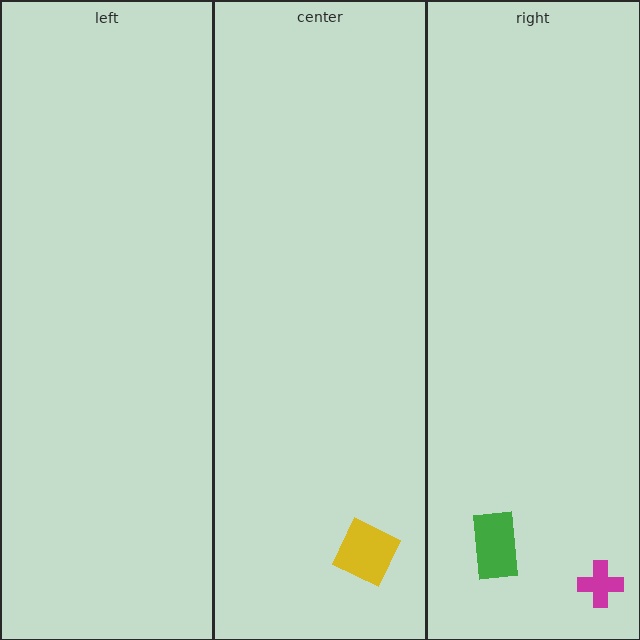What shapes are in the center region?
The yellow diamond.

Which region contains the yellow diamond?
The center region.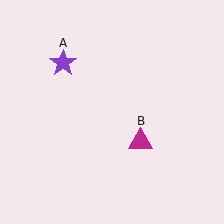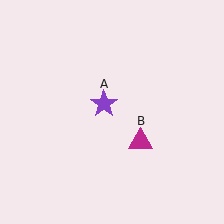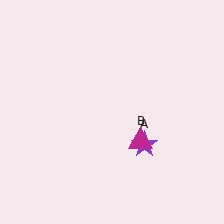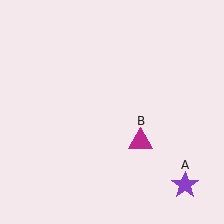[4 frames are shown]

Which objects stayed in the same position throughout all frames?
Magenta triangle (object B) remained stationary.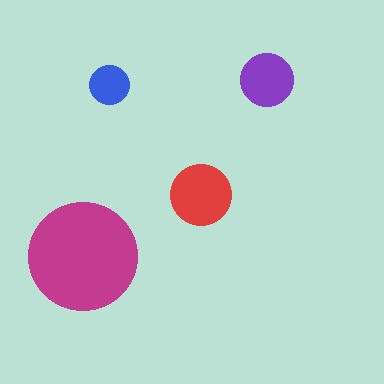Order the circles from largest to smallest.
the magenta one, the red one, the purple one, the blue one.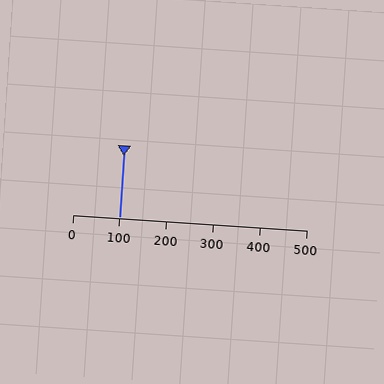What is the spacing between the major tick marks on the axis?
The major ticks are spaced 100 apart.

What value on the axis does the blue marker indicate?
The marker indicates approximately 100.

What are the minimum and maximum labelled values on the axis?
The axis runs from 0 to 500.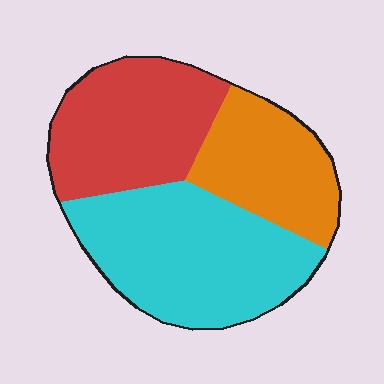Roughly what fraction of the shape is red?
Red takes up between a sixth and a third of the shape.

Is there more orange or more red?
Red.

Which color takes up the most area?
Cyan, at roughly 45%.